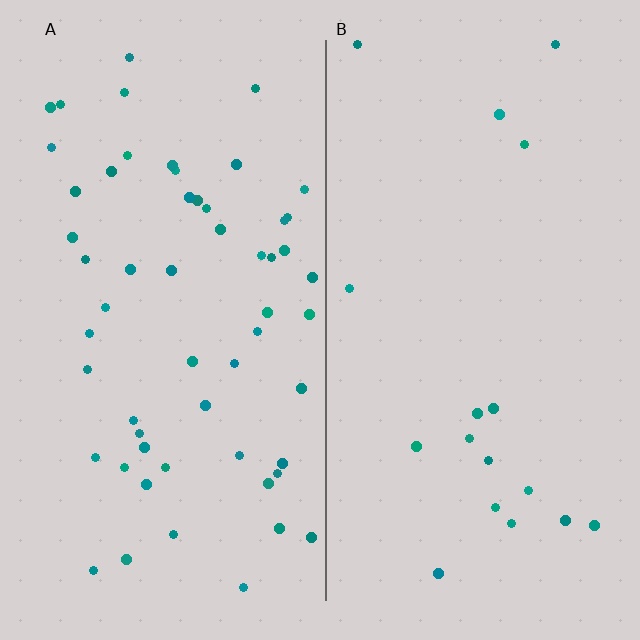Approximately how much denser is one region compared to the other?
Approximately 3.2× — region A over region B.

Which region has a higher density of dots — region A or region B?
A (the left).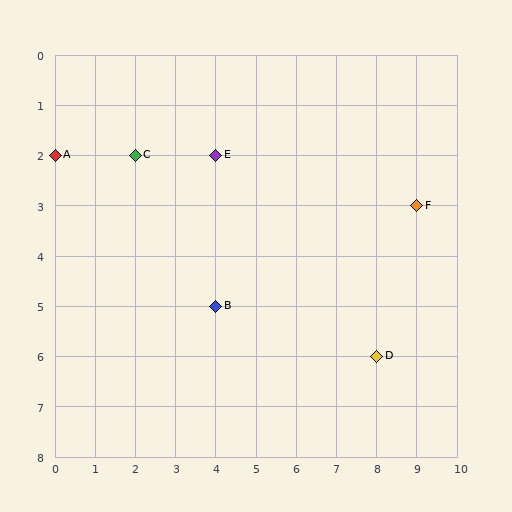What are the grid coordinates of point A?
Point A is at grid coordinates (0, 2).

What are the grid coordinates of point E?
Point E is at grid coordinates (4, 2).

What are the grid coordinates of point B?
Point B is at grid coordinates (4, 5).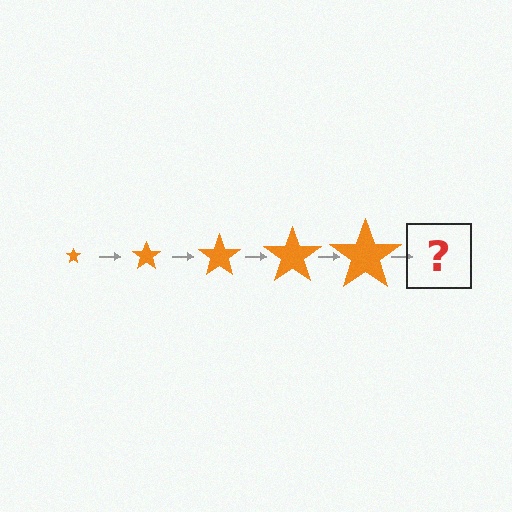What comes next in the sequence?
The next element should be an orange star, larger than the previous one.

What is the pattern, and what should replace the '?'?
The pattern is that the star gets progressively larger each step. The '?' should be an orange star, larger than the previous one.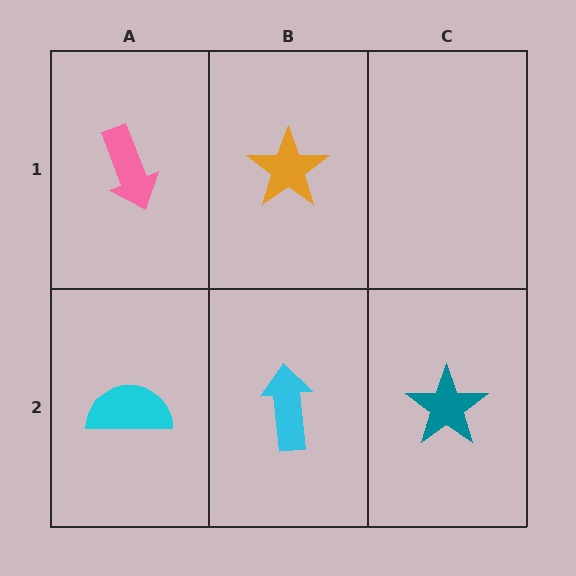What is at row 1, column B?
An orange star.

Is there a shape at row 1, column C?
No, that cell is empty.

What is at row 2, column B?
A cyan arrow.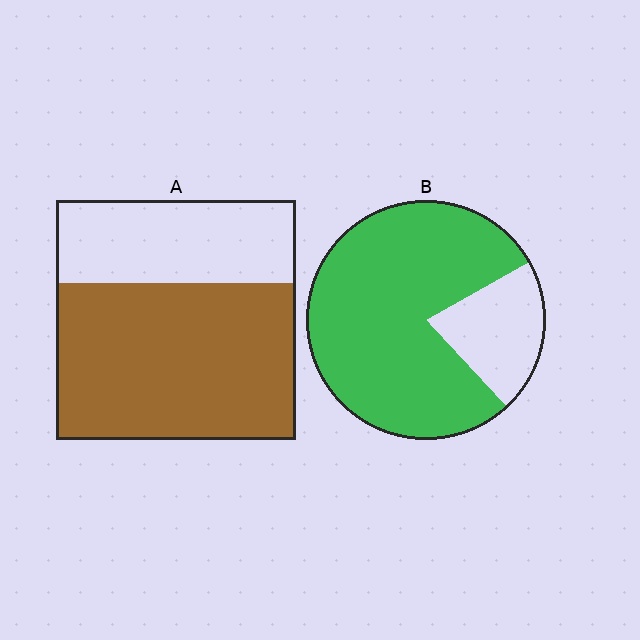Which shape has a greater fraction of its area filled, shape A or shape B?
Shape B.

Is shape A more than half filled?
Yes.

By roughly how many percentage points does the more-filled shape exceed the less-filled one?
By roughly 15 percentage points (B over A).